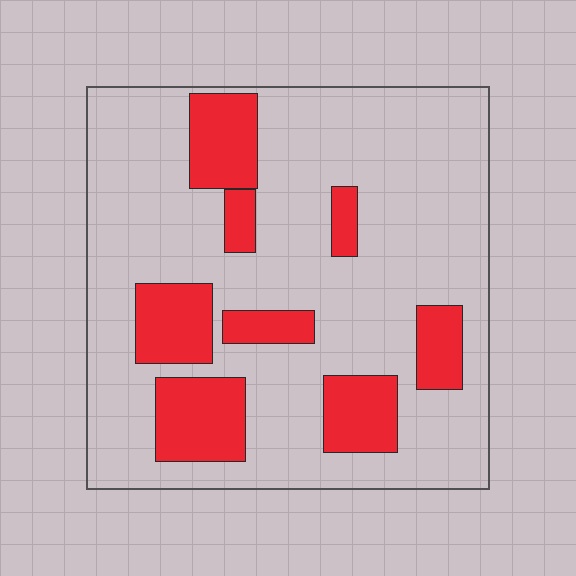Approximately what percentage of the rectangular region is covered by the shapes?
Approximately 25%.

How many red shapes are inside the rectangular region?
8.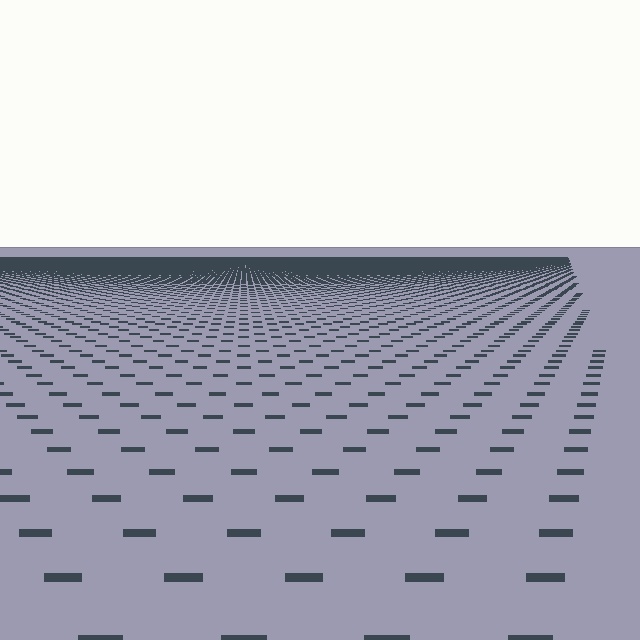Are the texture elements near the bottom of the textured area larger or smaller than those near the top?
Larger. Near the bottom, elements are closer to the viewer and appear at a bigger on-screen size.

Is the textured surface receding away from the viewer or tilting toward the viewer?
The surface is receding away from the viewer. Texture elements get smaller and denser toward the top.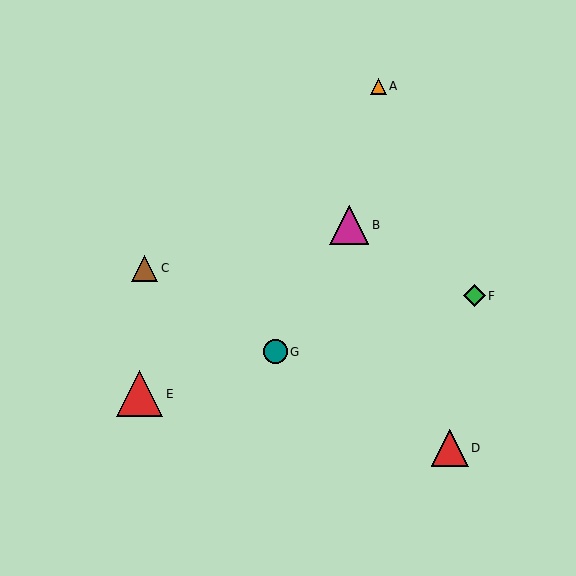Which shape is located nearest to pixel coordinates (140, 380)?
The red triangle (labeled E) at (140, 394) is nearest to that location.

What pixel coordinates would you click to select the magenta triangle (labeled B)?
Click at (349, 225) to select the magenta triangle B.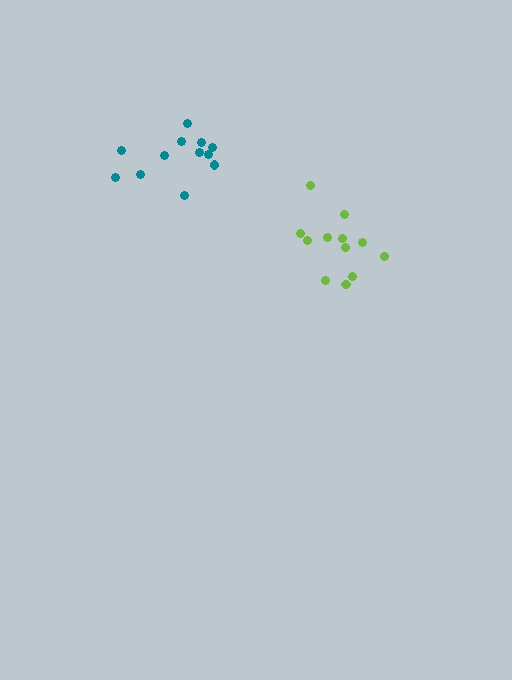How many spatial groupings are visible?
There are 2 spatial groupings.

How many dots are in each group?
Group 1: 12 dots, Group 2: 12 dots (24 total).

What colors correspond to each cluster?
The clusters are colored: lime, teal.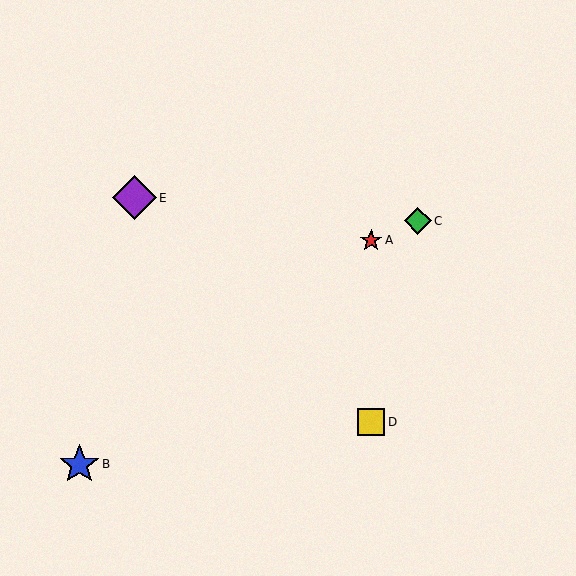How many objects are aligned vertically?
2 objects (A, D) are aligned vertically.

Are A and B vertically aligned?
No, A is at x≈371 and B is at x≈79.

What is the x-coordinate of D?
Object D is at x≈371.